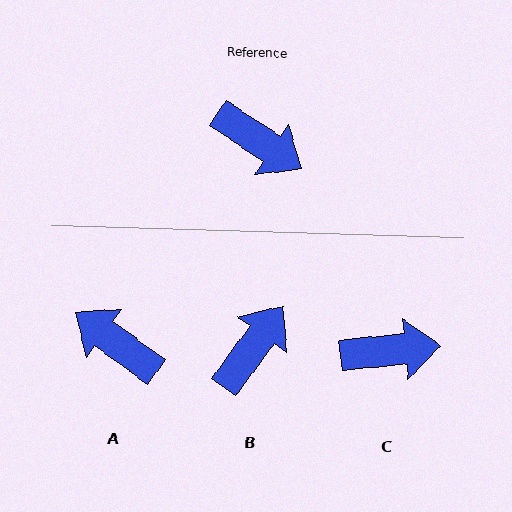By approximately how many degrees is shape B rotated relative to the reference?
Approximately 88 degrees counter-clockwise.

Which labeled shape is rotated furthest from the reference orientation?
A, about 177 degrees away.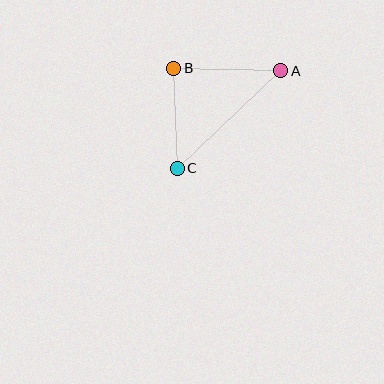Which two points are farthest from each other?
Points A and C are farthest from each other.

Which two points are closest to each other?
Points B and C are closest to each other.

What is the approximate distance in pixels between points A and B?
The distance between A and B is approximately 107 pixels.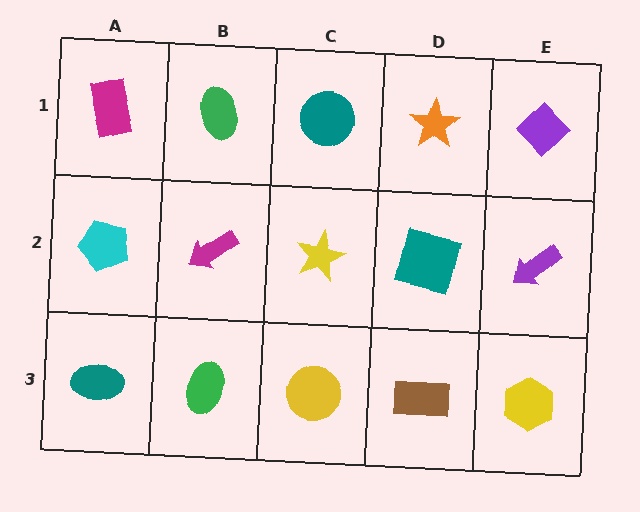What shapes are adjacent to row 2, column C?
A teal circle (row 1, column C), a yellow circle (row 3, column C), a magenta arrow (row 2, column B), a teal square (row 2, column D).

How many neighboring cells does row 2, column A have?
3.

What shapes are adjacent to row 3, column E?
A purple arrow (row 2, column E), a brown rectangle (row 3, column D).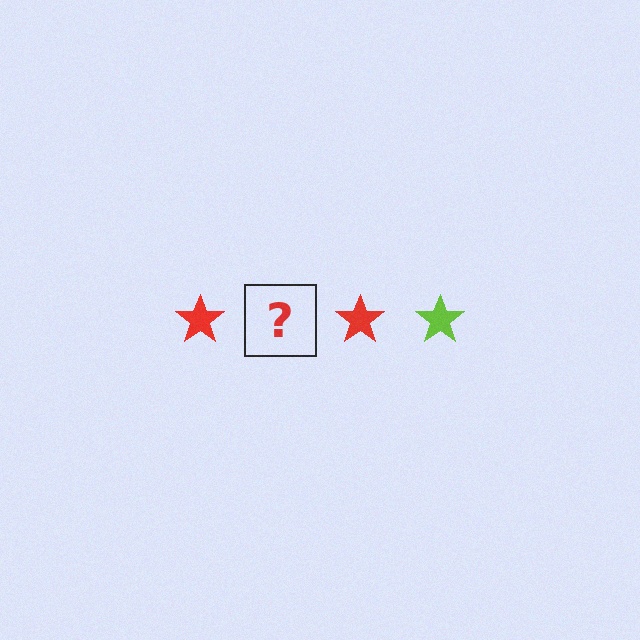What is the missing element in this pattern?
The missing element is a lime star.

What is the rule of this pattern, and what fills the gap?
The rule is that the pattern cycles through red, lime stars. The gap should be filled with a lime star.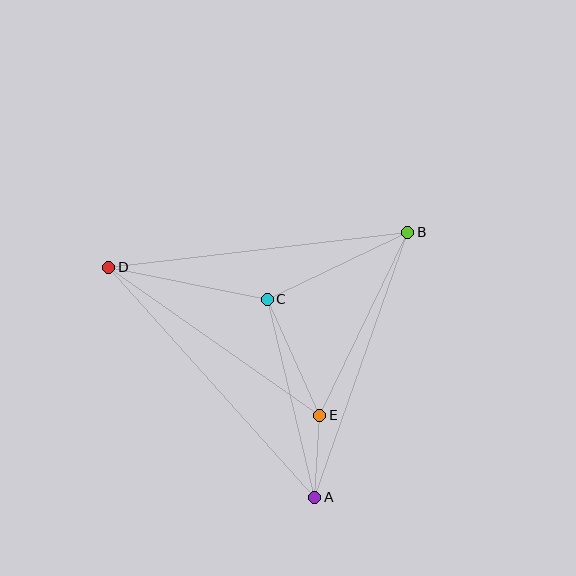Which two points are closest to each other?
Points A and E are closest to each other.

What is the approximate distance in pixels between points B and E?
The distance between B and E is approximately 203 pixels.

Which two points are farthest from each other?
Points A and D are farthest from each other.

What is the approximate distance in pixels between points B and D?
The distance between B and D is approximately 301 pixels.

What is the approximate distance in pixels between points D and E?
The distance between D and E is approximately 258 pixels.